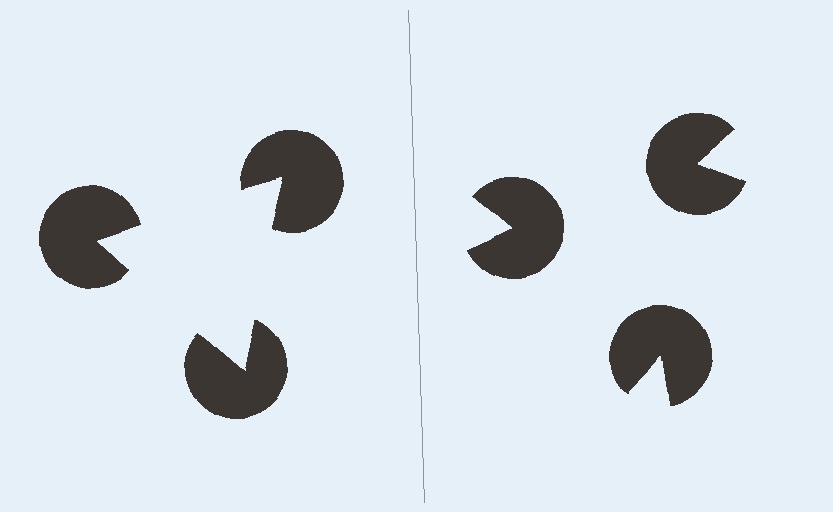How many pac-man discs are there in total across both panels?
6 — 3 on each side.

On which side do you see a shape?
An illusory triangle appears on the left side. On the right side the wedge cuts are rotated, so no coherent shape forms.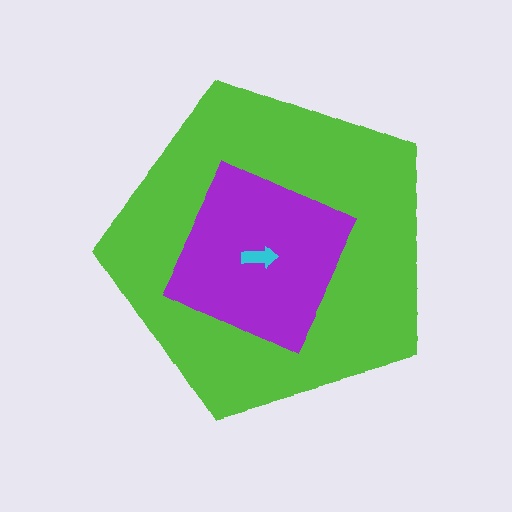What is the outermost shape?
The lime pentagon.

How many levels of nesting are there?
3.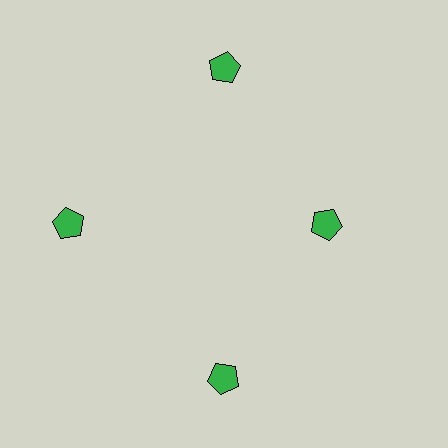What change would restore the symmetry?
The symmetry would be restored by moving it outward, back onto the ring so that all 4 pentagons sit at equal angles and equal distance from the center.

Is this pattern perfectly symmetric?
No. The 4 green pentagons are arranged in a ring, but one element near the 3 o'clock position is pulled inward toward the center, breaking the 4-fold rotational symmetry.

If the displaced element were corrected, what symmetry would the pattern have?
It would have 4-fold rotational symmetry — the pattern would map onto itself every 90 degrees.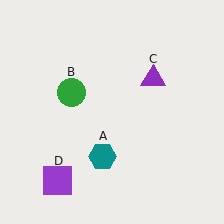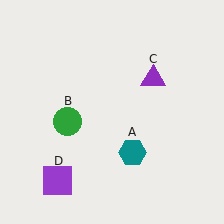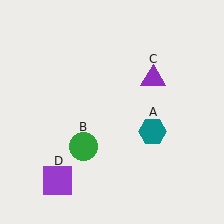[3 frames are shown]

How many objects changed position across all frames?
2 objects changed position: teal hexagon (object A), green circle (object B).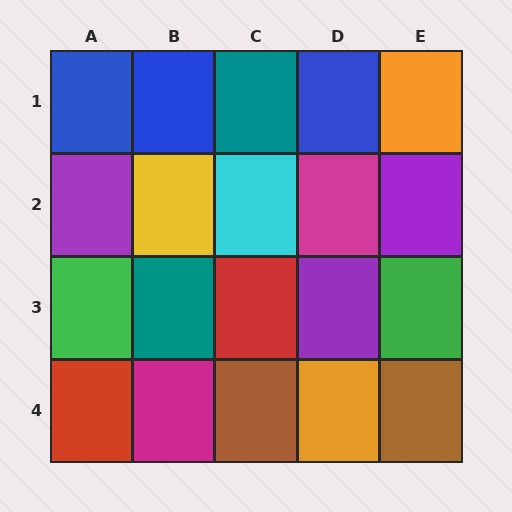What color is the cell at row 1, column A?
Blue.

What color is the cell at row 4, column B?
Magenta.